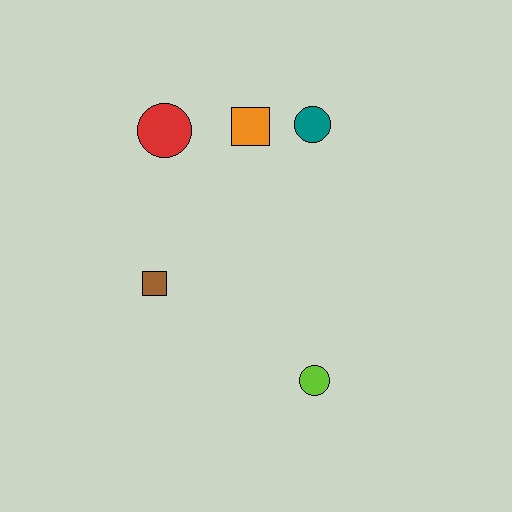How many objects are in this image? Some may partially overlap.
There are 5 objects.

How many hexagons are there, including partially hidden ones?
There are no hexagons.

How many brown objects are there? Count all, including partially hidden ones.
There is 1 brown object.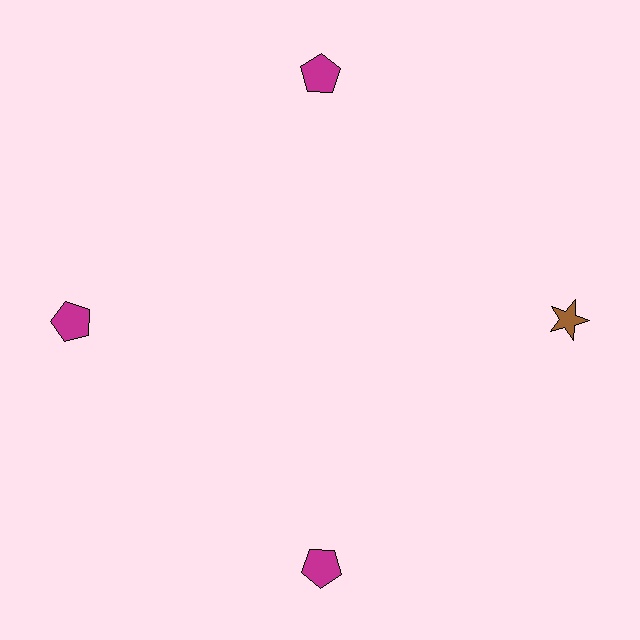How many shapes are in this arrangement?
There are 4 shapes arranged in a ring pattern.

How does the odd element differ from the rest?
It differs in both color (brown instead of magenta) and shape (star instead of pentagon).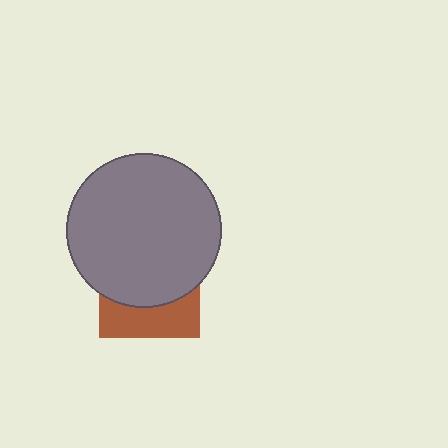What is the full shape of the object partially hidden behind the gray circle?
The partially hidden object is a brown square.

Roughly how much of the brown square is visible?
A small part of it is visible (roughly 36%).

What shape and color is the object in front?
The object in front is a gray circle.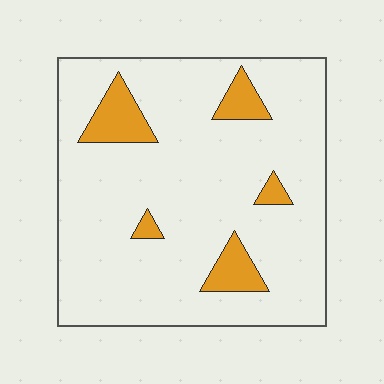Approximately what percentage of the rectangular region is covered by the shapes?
Approximately 10%.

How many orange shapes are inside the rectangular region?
5.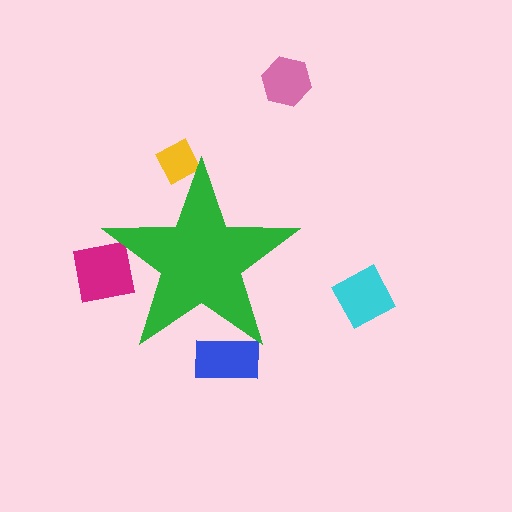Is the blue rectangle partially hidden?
Yes, the blue rectangle is partially hidden behind the green star.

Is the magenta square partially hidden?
Yes, the magenta square is partially hidden behind the green star.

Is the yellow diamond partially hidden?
Yes, the yellow diamond is partially hidden behind the green star.